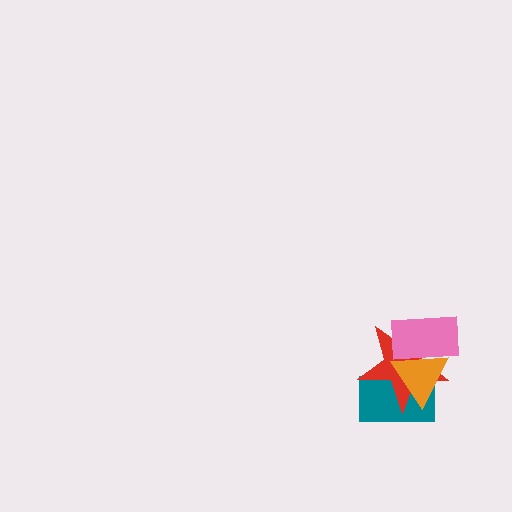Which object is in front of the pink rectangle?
The orange triangle is in front of the pink rectangle.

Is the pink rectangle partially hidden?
Yes, it is partially covered by another shape.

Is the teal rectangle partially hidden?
Yes, it is partially covered by another shape.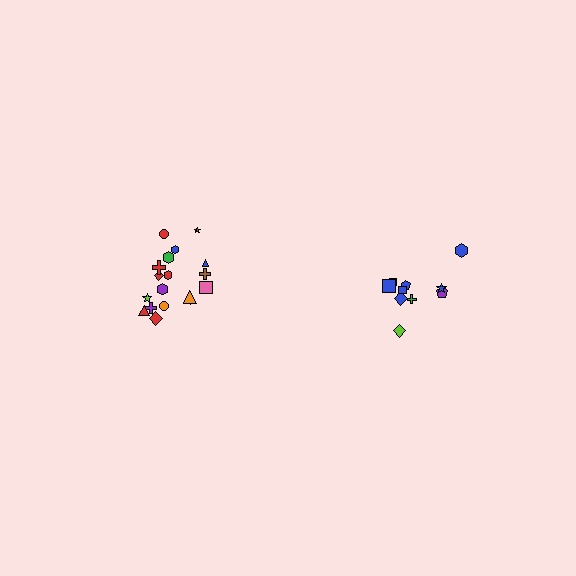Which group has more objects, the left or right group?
The left group.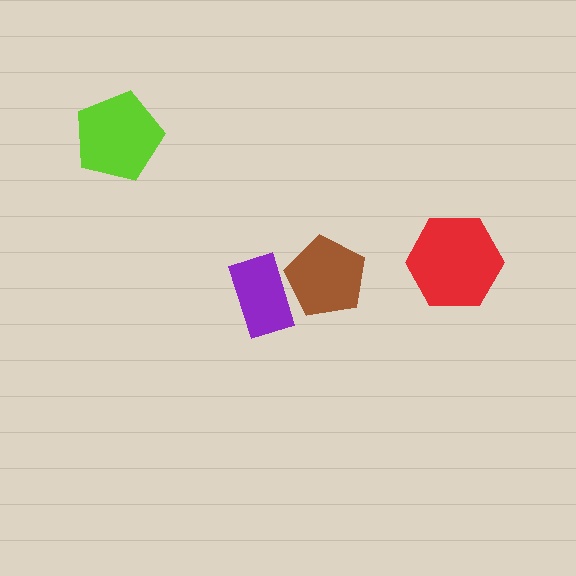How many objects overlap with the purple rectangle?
1 object overlaps with the purple rectangle.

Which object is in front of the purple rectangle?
The brown pentagon is in front of the purple rectangle.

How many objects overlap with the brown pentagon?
1 object overlaps with the brown pentagon.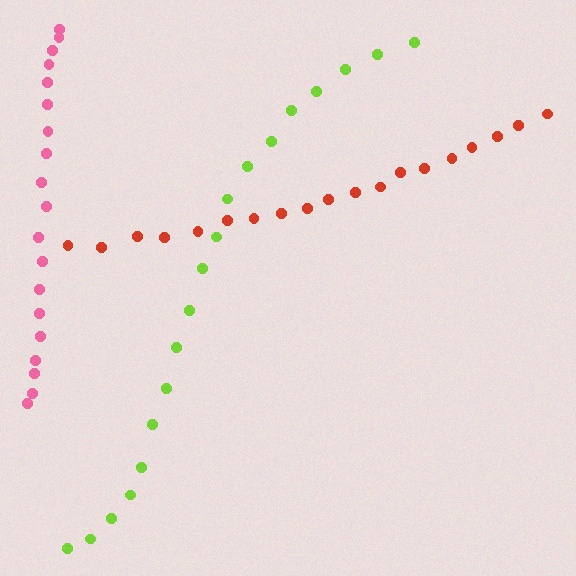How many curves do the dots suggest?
There are 3 distinct paths.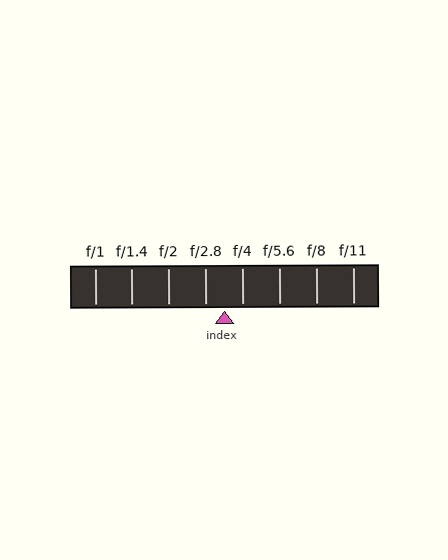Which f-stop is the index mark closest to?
The index mark is closest to f/4.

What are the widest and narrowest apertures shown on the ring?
The widest aperture shown is f/1 and the narrowest is f/11.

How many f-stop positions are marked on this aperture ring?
There are 8 f-stop positions marked.